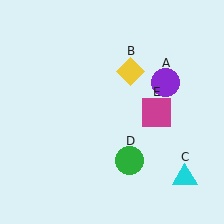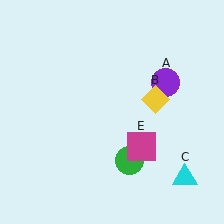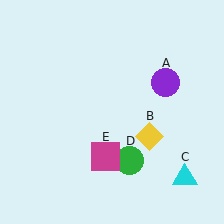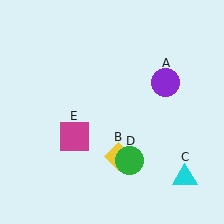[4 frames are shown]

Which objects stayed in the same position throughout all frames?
Purple circle (object A) and cyan triangle (object C) and green circle (object D) remained stationary.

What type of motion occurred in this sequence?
The yellow diamond (object B), magenta square (object E) rotated clockwise around the center of the scene.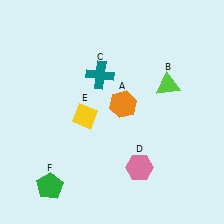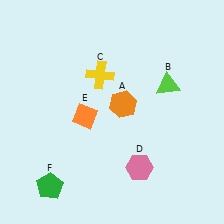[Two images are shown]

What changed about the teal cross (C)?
In Image 1, C is teal. In Image 2, it changed to yellow.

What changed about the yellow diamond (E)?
In Image 1, E is yellow. In Image 2, it changed to orange.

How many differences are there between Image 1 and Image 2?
There are 2 differences between the two images.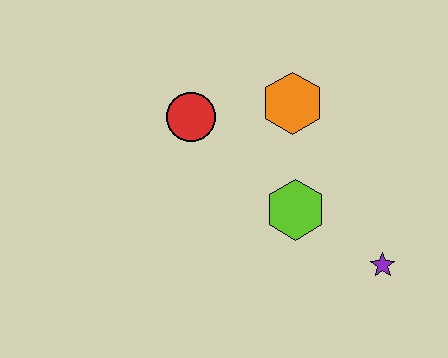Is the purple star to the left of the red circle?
No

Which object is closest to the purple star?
The lime hexagon is closest to the purple star.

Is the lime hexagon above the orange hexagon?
No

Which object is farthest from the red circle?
The purple star is farthest from the red circle.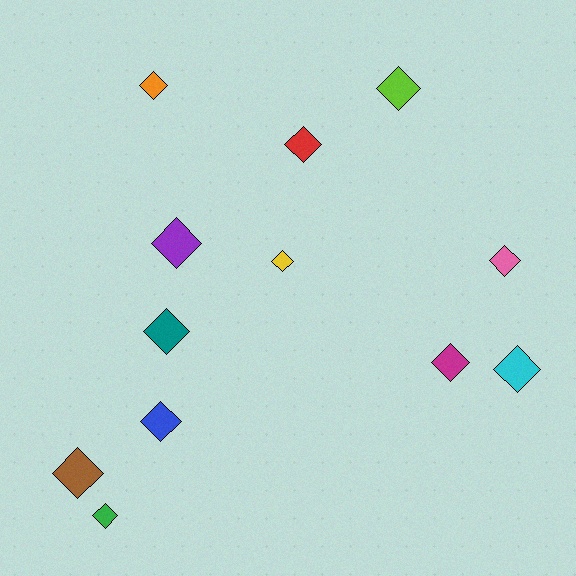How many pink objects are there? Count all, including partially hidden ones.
There is 1 pink object.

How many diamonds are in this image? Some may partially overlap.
There are 12 diamonds.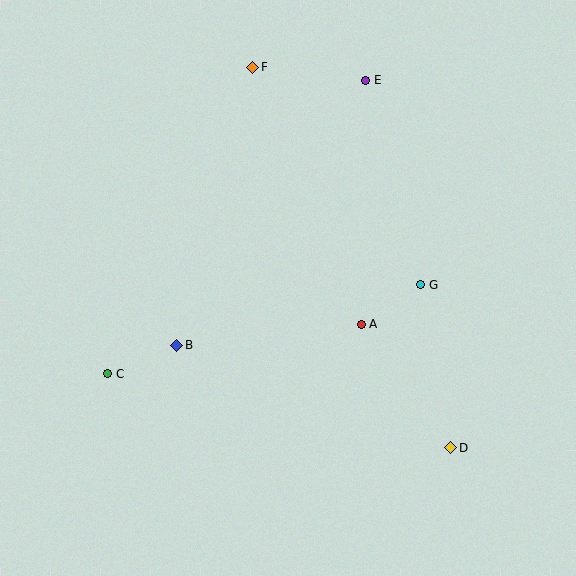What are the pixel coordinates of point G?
Point G is at (421, 285).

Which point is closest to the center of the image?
Point A at (361, 324) is closest to the center.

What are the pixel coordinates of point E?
Point E is at (366, 80).